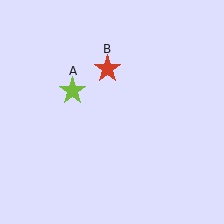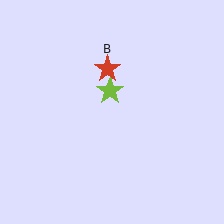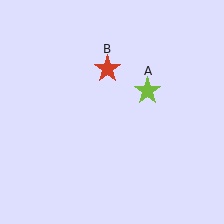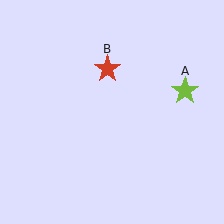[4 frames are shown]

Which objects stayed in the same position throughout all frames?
Red star (object B) remained stationary.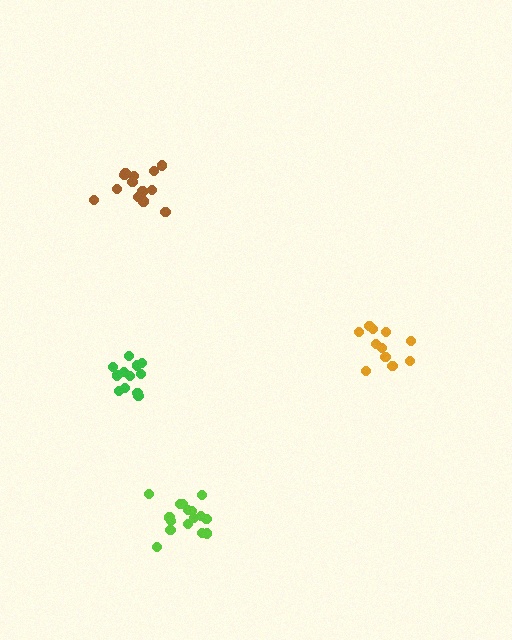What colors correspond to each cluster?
The clusters are colored: orange, lime, green, brown.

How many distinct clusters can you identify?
There are 4 distinct clusters.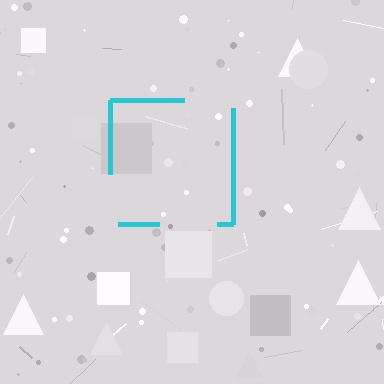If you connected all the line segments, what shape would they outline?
They would outline a square.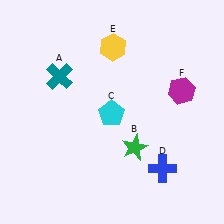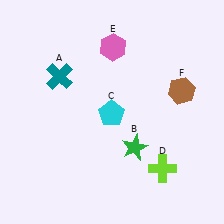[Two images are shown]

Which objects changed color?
D changed from blue to lime. E changed from yellow to pink. F changed from magenta to brown.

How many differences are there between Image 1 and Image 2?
There are 3 differences between the two images.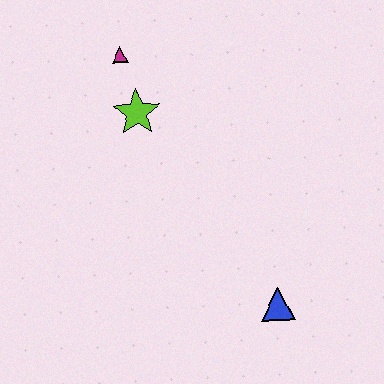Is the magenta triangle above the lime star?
Yes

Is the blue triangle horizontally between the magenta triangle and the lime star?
No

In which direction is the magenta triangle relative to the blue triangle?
The magenta triangle is above the blue triangle.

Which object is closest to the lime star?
The magenta triangle is closest to the lime star.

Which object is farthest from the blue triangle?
The magenta triangle is farthest from the blue triangle.